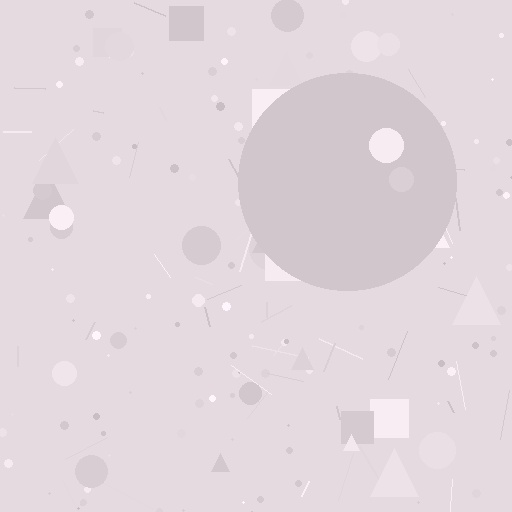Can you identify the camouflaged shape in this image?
The camouflaged shape is a circle.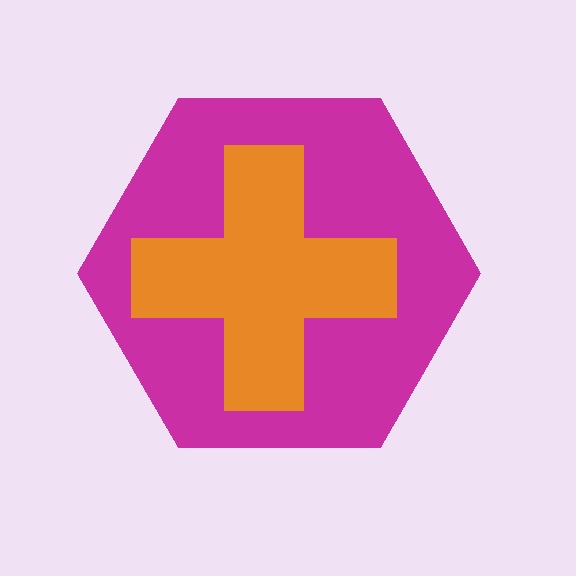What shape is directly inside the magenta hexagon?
The orange cross.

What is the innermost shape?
The orange cross.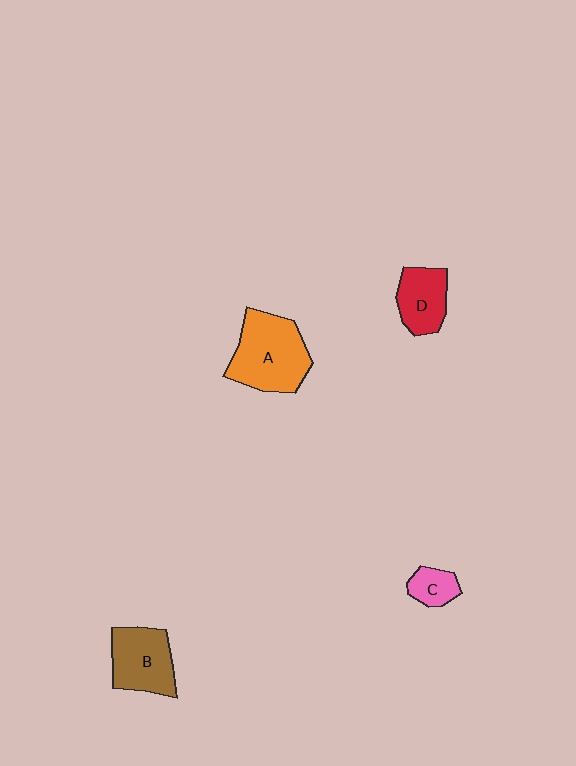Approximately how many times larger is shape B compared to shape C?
Approximately 2.3 times.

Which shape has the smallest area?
Shape C (pink).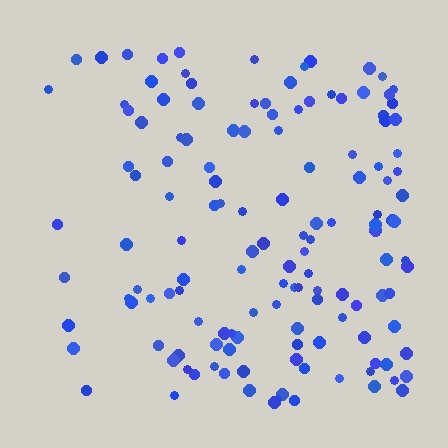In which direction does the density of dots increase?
From left to right, with the right side densest.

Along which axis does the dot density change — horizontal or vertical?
Horizontal.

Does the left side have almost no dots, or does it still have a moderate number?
Still a moderate number, just noticeably fewer than the right.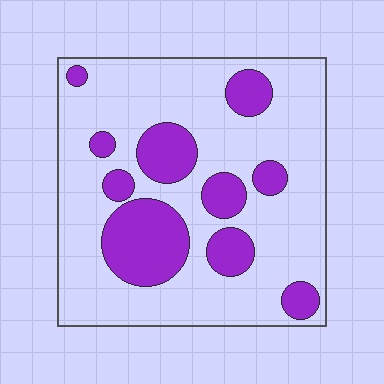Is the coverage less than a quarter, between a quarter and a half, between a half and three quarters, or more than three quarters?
Between a quarter and a half.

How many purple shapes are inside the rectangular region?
10.